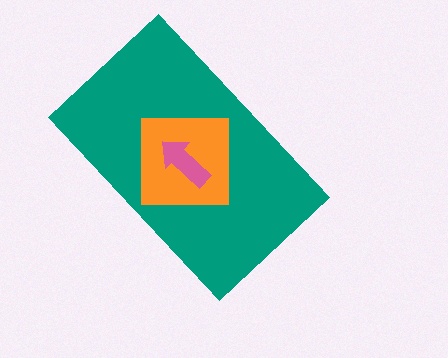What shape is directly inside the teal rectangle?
The orange square.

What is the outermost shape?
The teal rectangle.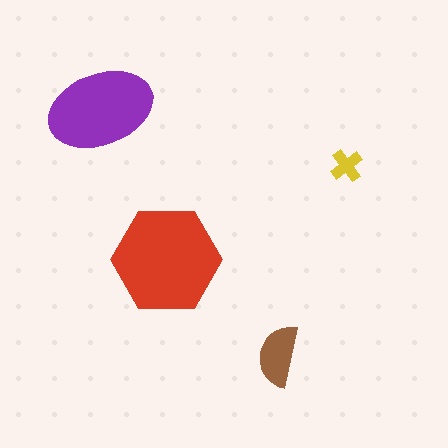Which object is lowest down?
The brown semicircle is bottommost.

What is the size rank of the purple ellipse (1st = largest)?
2nd.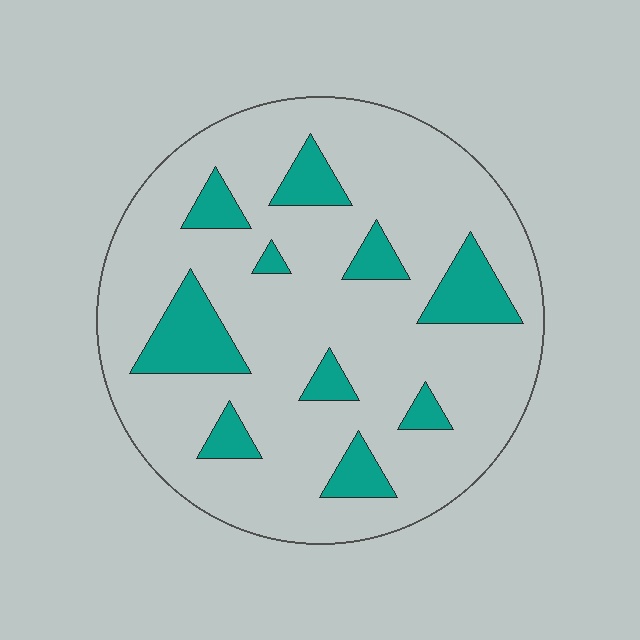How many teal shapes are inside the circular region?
10.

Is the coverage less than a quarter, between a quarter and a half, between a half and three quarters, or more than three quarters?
Less than a quarter.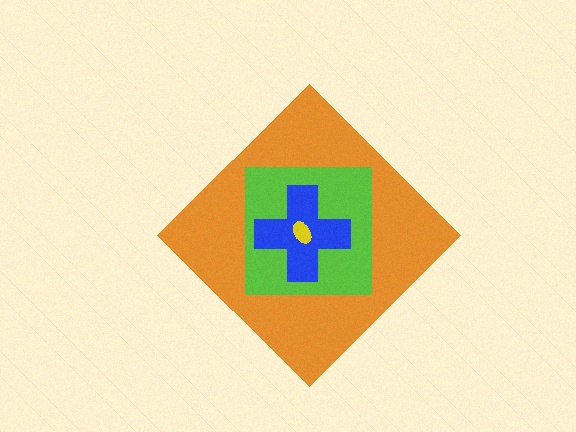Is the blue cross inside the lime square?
Yes.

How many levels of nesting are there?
4.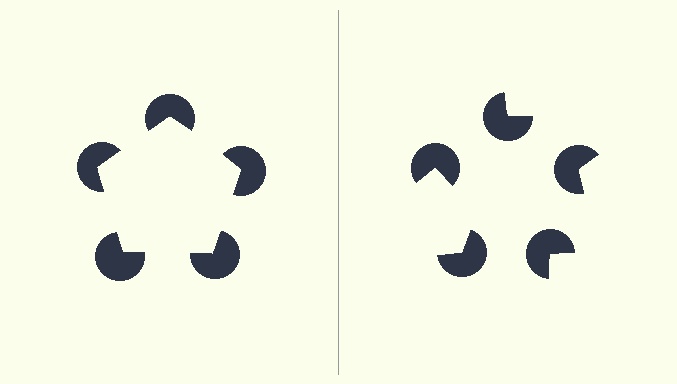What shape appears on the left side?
An illusory pentagon.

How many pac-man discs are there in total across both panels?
10 — 5 on each side.